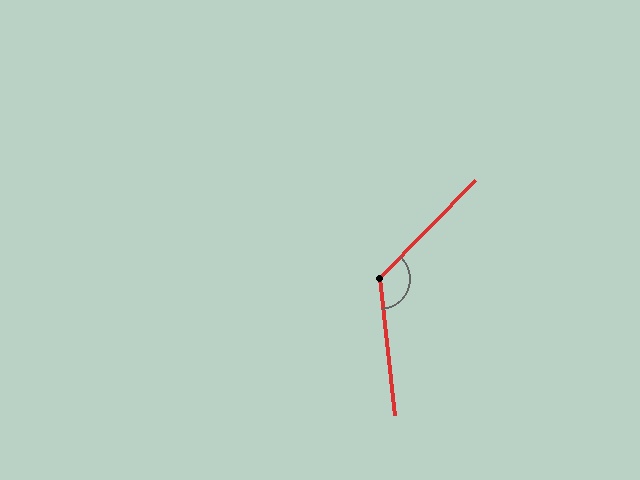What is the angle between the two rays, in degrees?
Approximately 130 degrees.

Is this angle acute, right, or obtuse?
It is obtuse.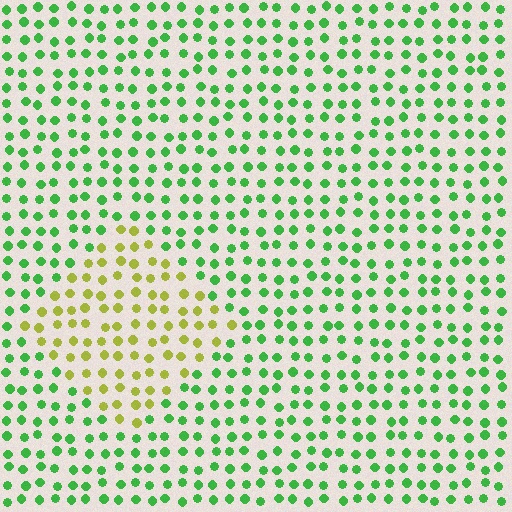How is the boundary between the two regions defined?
The boundary is defined purely by a slight shift in hue (about 54 degrees). Spacing, size, and orientation are identical on both sides.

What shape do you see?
I see a diamond.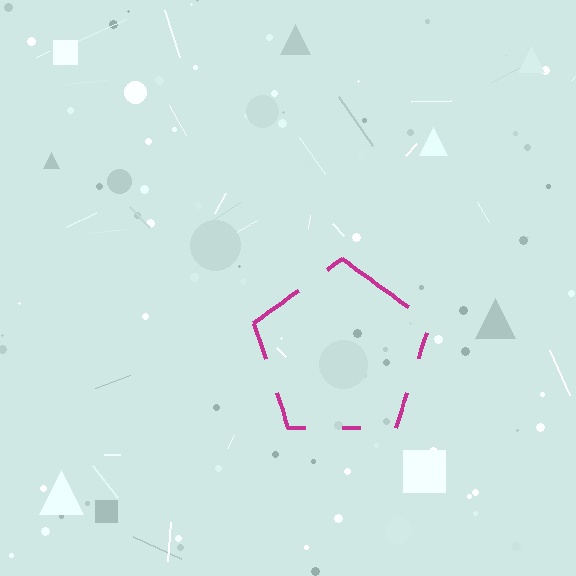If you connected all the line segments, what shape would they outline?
They would outline a pentagon.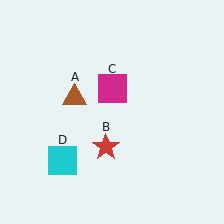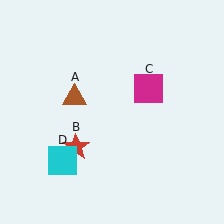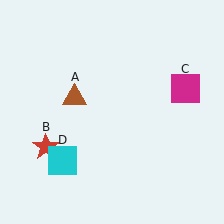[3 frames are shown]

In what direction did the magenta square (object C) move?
The magenta square (object C) moved right.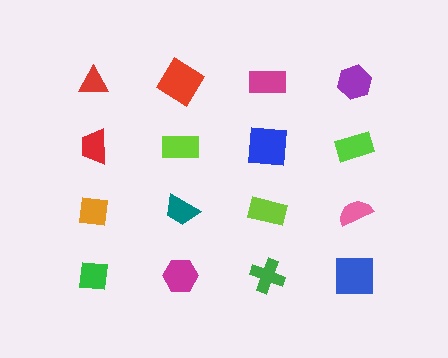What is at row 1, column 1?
A red triangle.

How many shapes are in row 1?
4 shapes.